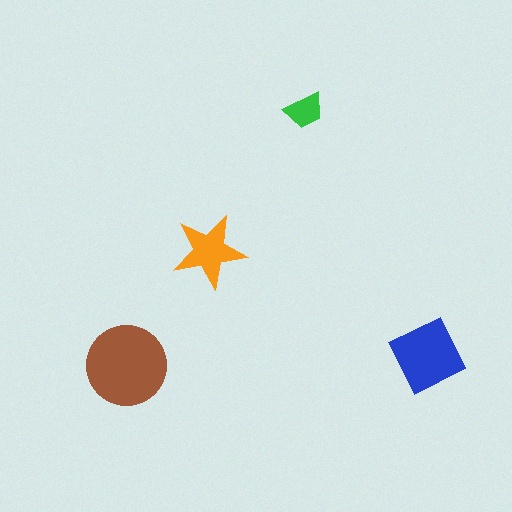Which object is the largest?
The brown circle.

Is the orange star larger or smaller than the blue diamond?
Smaller.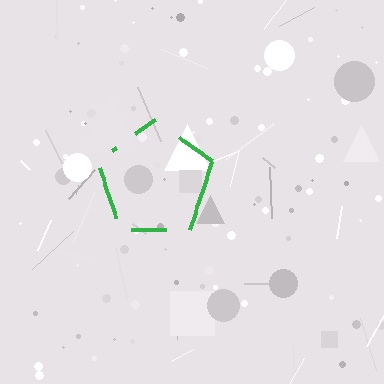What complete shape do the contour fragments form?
The contour fragments form a pentagon.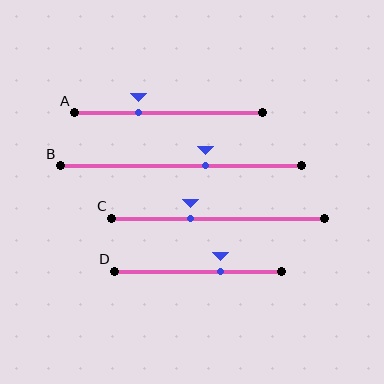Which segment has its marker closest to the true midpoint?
Segment B has its marker closest to the true midpoint.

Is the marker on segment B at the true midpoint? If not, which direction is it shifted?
No, the marker on segment B is shifted to the right by about 10% of the segment length.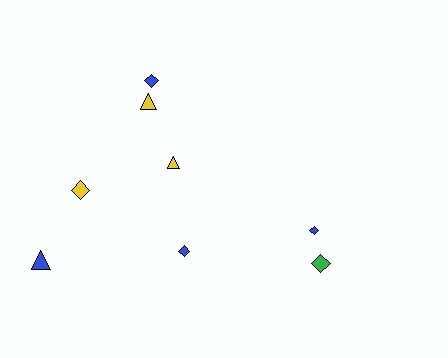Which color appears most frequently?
Blue, with 4 objects.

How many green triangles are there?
There are no green triangles.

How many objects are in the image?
There are 8 objects.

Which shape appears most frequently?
Diamond, with 5 objects.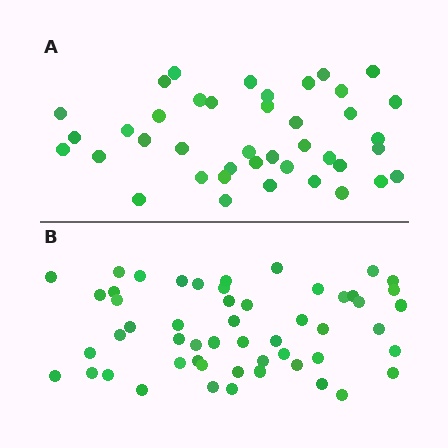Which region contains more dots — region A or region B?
Region B (the bottom region) has more dots.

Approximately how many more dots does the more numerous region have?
Region B has roughly 12 or so more dots than region A.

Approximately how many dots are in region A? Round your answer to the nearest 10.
About 40 dots. (The exact count is 41, which rounds to 40.)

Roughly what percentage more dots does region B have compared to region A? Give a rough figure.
About 30% more.